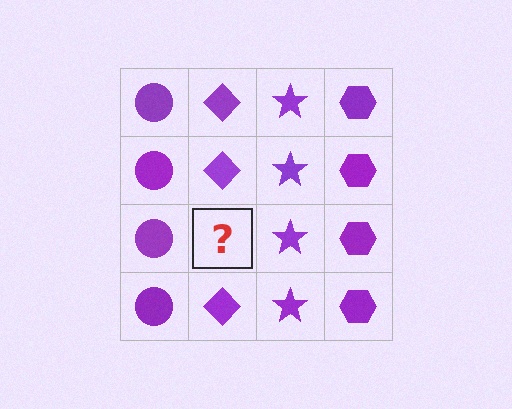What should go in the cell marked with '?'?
The missing cell should contain a purple diamond.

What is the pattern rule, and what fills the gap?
The rule is that each column has a consistent shape. The gap should be filled with a purple diamond.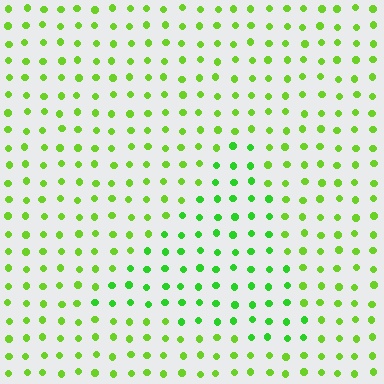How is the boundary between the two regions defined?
The boundary is defined purely by a slight shift in hue (about 23 degrees). Spacing, size, and orientation are identical on both sides.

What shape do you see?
I see a triangle.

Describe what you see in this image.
The image is filled with small lime elements in a uniform arrangement. A triangle-shaped region is visible where the elements are tinted to a slightly different hue, forming a subtle color boundary.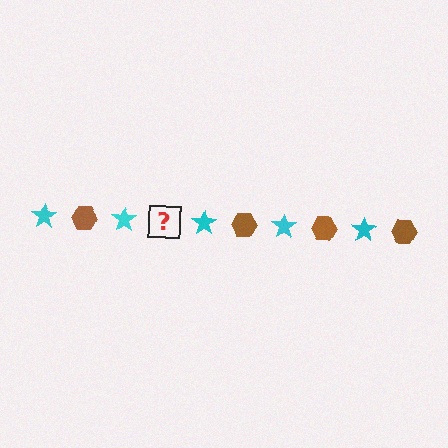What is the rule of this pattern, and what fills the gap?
The rule is that the pattern alternates between cyan star and brown hexagon. The gap should be filled with a brown hexagon.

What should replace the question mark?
The question mark should be replaced with a brown hexagon.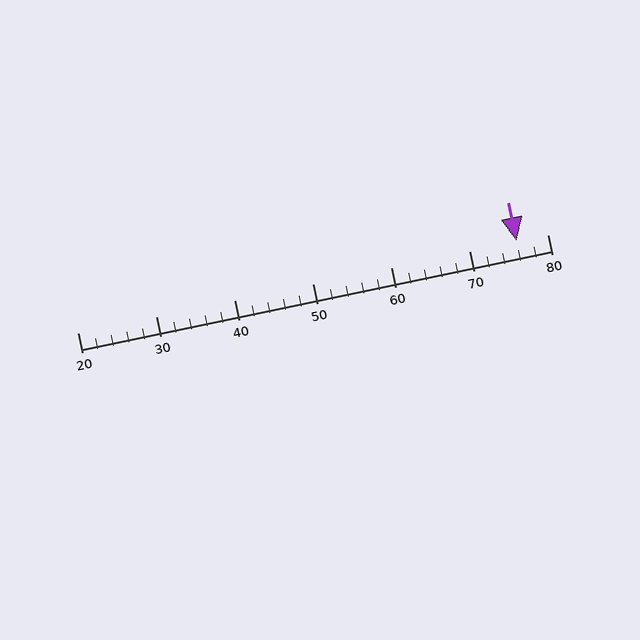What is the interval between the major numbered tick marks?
The major tick marks are spaced 10 units apart.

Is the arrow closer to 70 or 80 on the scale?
The arrow is closer to 80.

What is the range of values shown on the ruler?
The ruler shows values from 20 to 80.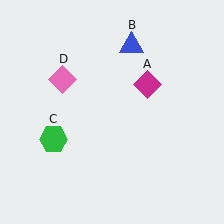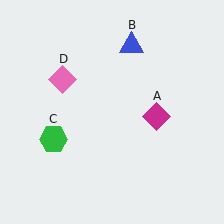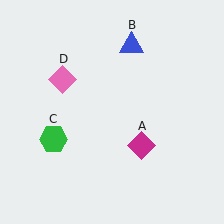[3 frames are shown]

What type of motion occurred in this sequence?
The magenta diamond (object A) rotated clockwise around the center of the scene.